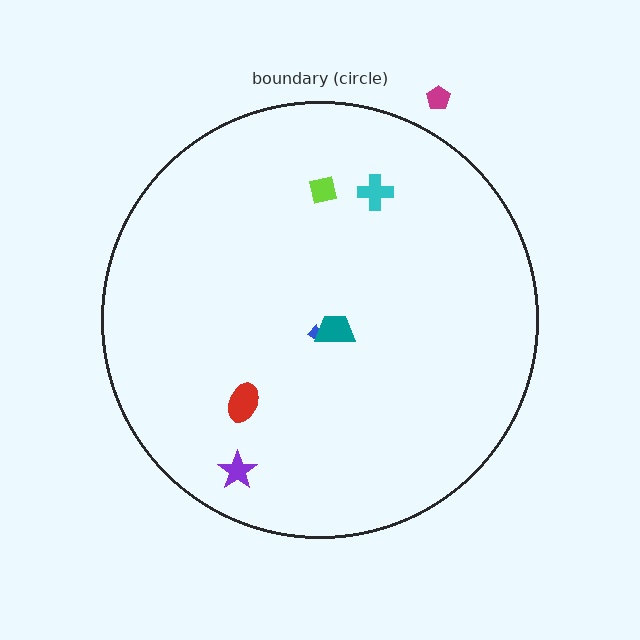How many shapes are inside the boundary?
6 inside, 1 outside.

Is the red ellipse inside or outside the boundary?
Inside.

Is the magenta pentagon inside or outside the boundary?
Outside.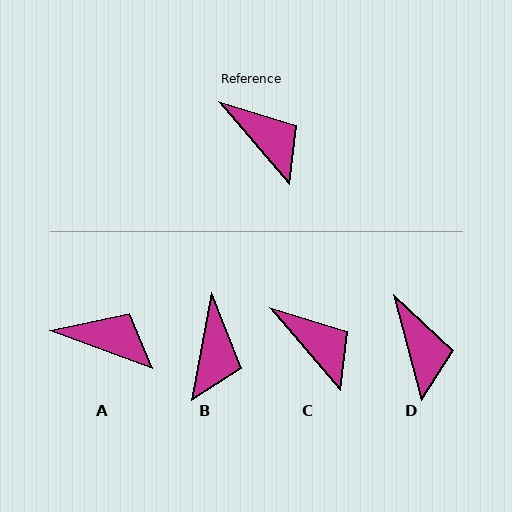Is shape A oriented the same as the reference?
No, it is off by about 29 degrees.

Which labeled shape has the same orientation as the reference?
C.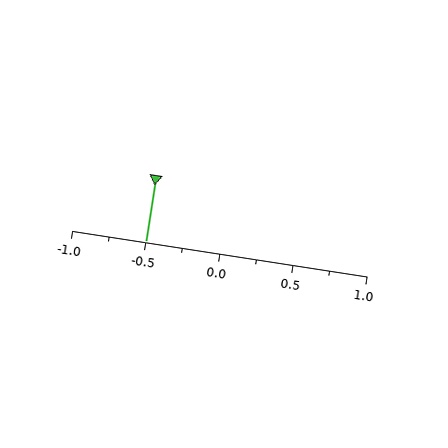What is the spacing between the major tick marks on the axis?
The major ticks are spaced 0.5 apart.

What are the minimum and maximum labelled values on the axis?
The axis runs from -1.0 to 1.0.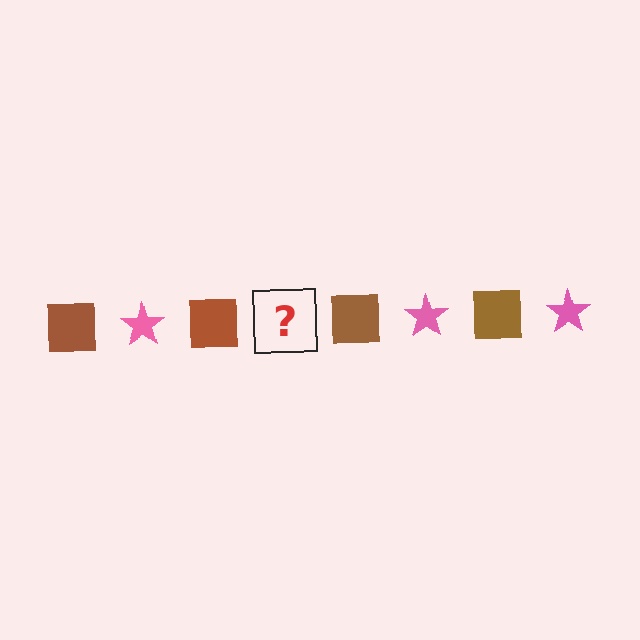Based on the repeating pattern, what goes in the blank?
The blank should be a pink star.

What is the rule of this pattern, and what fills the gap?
The rule is that the pattern alternates between brown square and pink star. The gap should be filled with a pink star.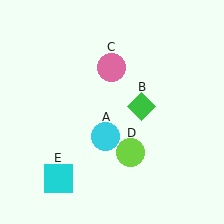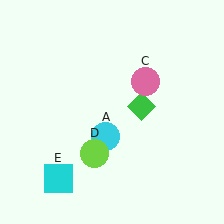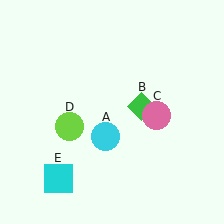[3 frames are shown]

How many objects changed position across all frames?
2 objects changed position: pink circle (object C), lime circle (object D).